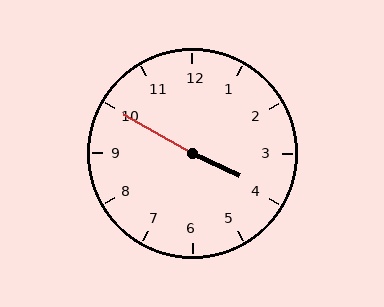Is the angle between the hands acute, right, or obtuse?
It is obtuse.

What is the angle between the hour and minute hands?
Approximately 175 degrees.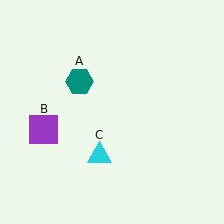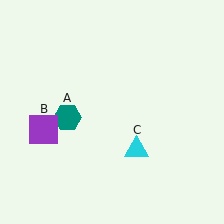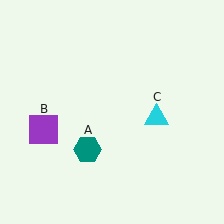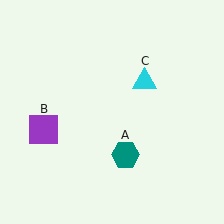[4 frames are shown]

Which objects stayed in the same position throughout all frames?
Purple square (object B) remained stationary.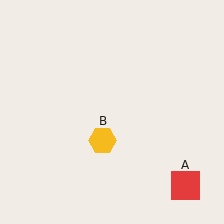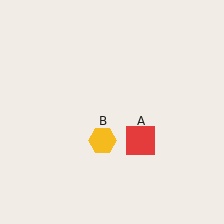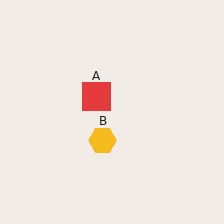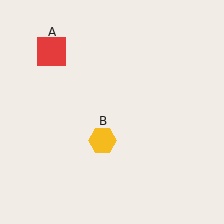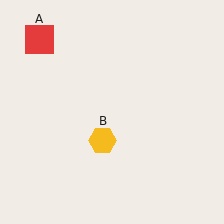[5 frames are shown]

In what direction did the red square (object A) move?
The red square (object A) moved up and to the left.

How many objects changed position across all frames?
1 object changed position: red square (object A).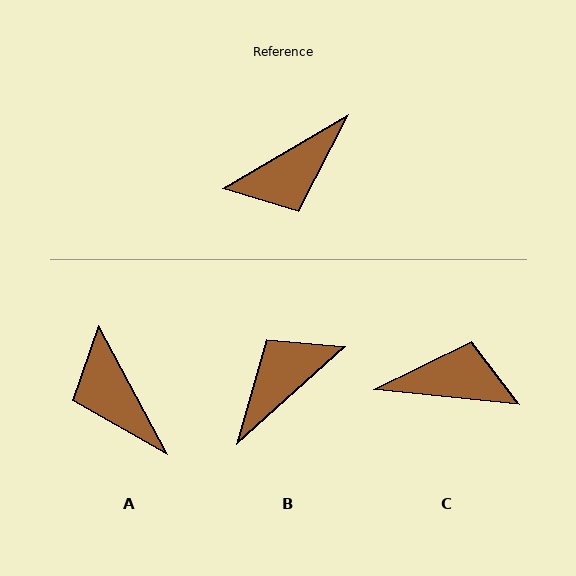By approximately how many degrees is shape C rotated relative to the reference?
Approximately 144 degrees counter-clockwise.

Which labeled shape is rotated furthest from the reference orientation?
B, about 168 degrees away.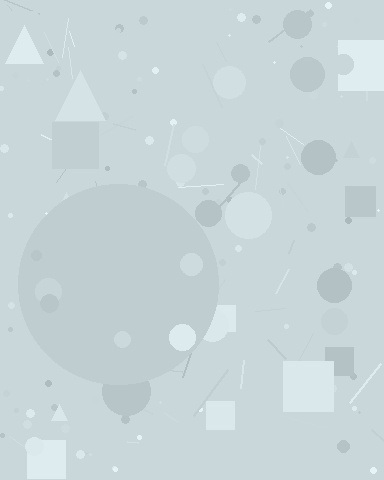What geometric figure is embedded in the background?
A circle is embedded in the background.